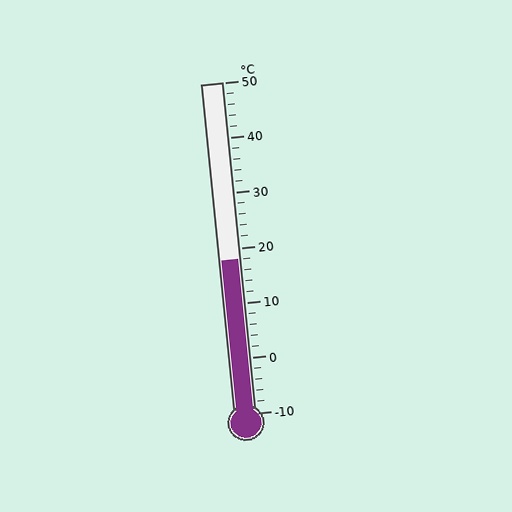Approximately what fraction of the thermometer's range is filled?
The thermometer is filled to approximately 45% of its range.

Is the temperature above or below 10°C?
The temperature is above 10°C.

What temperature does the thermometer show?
The thermometer shows approximately 18°C.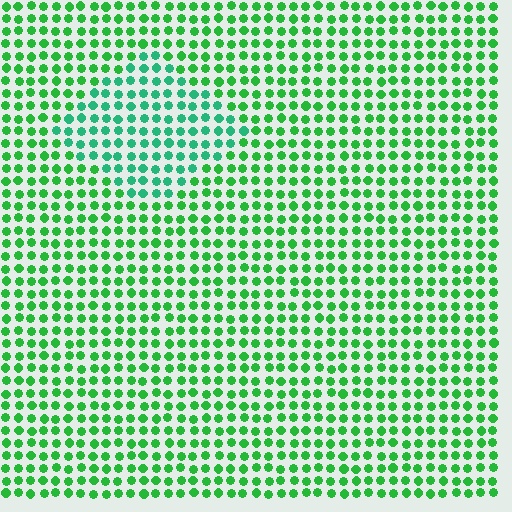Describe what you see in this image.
The image is filled with small green elements in a uniform arrangement. A diamond-shaped region is visible where the elements are tinted to a slightly different hue, forming a subtle color boundary.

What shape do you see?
I see a diamond.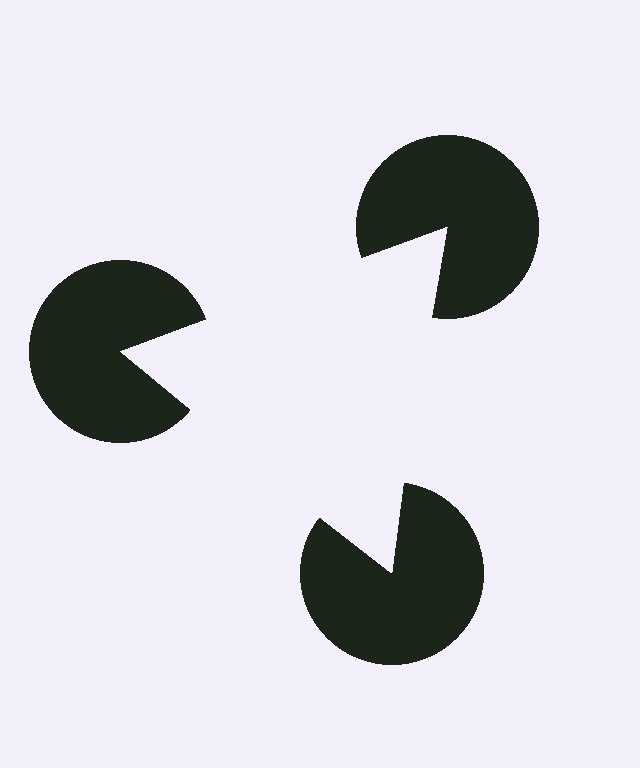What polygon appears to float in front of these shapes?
An illusory triangle — its edges are inferred from the aligned wedge cuts in the pac-man discs, not physically drawn.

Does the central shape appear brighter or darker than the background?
It typically appears slightly brighter than the background, even though no actual brightness change is drawn.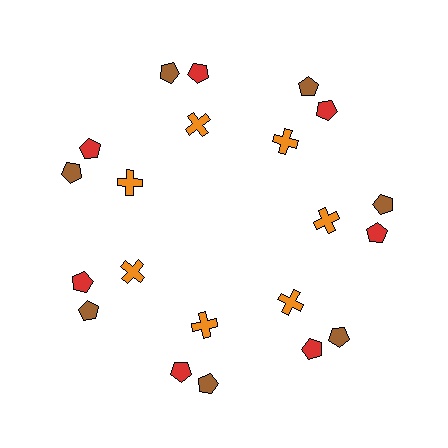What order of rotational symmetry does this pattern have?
This pattern has 7-fold rotational symmetry.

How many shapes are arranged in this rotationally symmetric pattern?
There are 21 shapes, arranged in 7 groups of 3.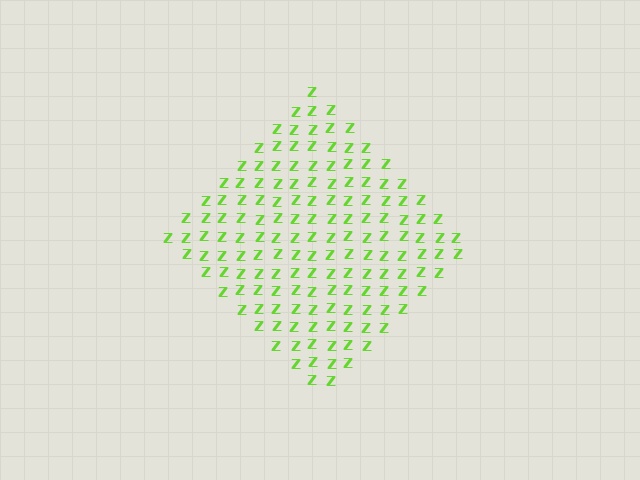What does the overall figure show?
The overall figure shows a diamond.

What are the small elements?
The small elements are letter Z's.